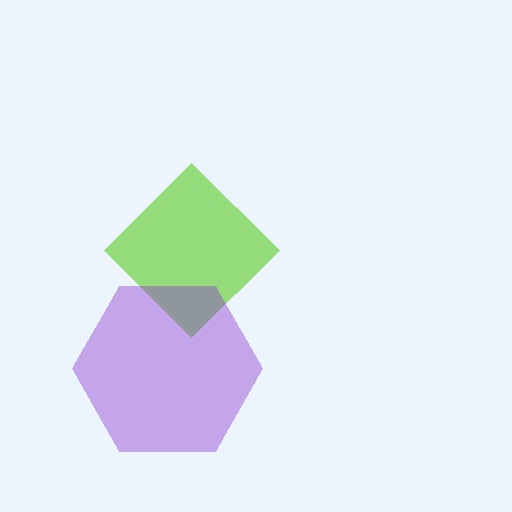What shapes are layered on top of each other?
The layered shapes are: a lime diamond, a purple hexagon.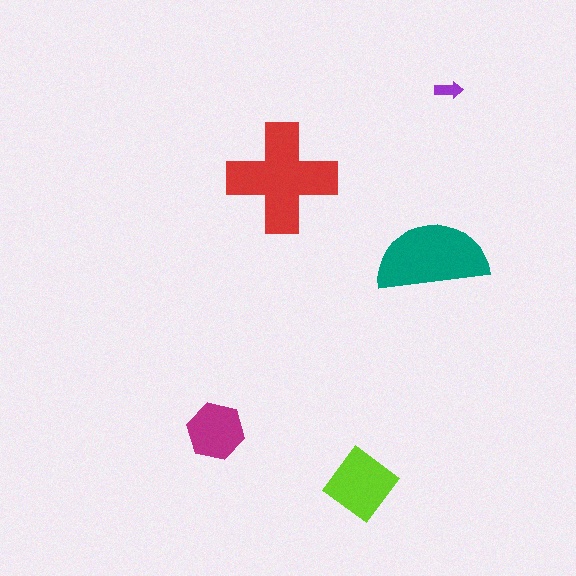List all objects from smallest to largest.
The purple arrow, the magenta hexagon, the lime diamond, the teal semicircle, the red cross.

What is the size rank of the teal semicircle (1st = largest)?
2nd.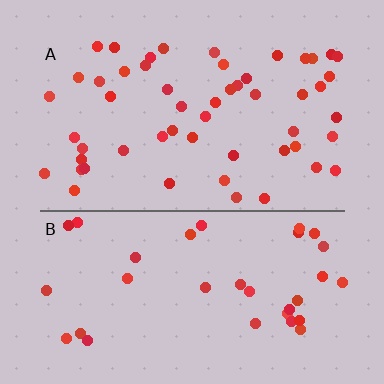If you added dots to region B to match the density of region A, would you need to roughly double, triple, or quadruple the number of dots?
Approximately double.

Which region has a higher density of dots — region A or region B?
A (the top).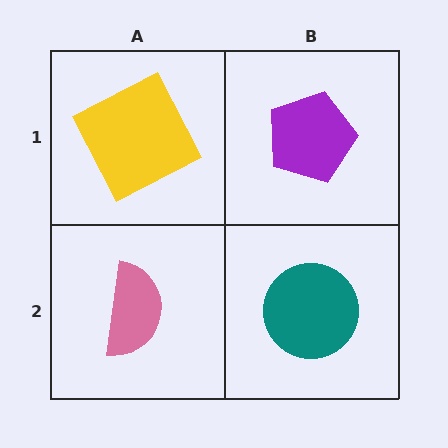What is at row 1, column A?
A yellow square.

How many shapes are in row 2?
2 shapes.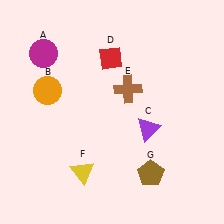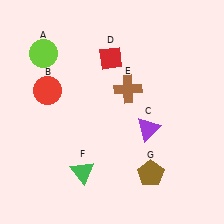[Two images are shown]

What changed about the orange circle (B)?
In Image 1, B is orange. In Image 2, it changed to red.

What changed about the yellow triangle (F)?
In Image 1, F is yellow. In Image 2, it changed to green.